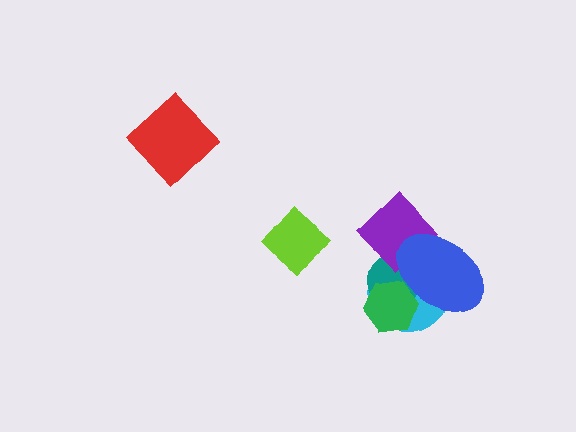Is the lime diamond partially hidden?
No, no other shape covers it.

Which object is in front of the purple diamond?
The blue ellipse is in front of the purple diamond.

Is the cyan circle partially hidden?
Yes, it is partially covered by another shape.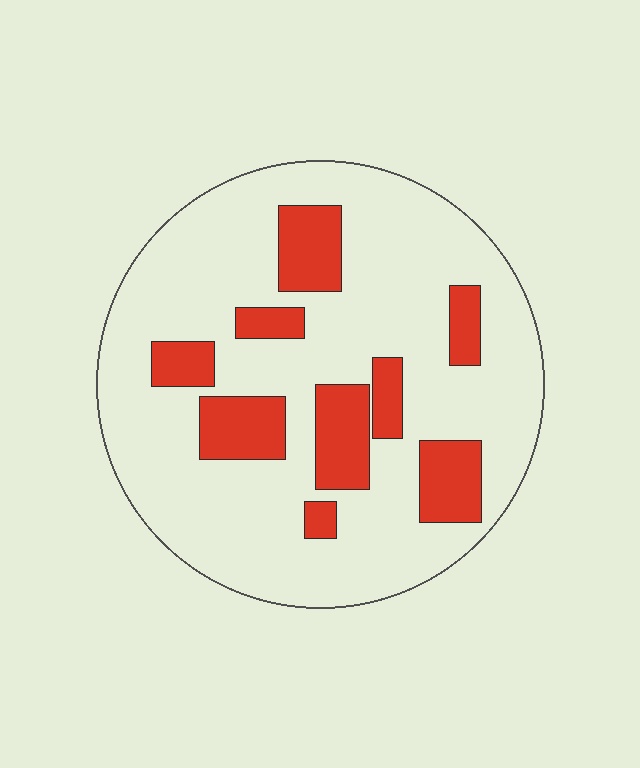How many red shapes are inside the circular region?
9.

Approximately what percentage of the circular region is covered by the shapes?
Approximately 20%.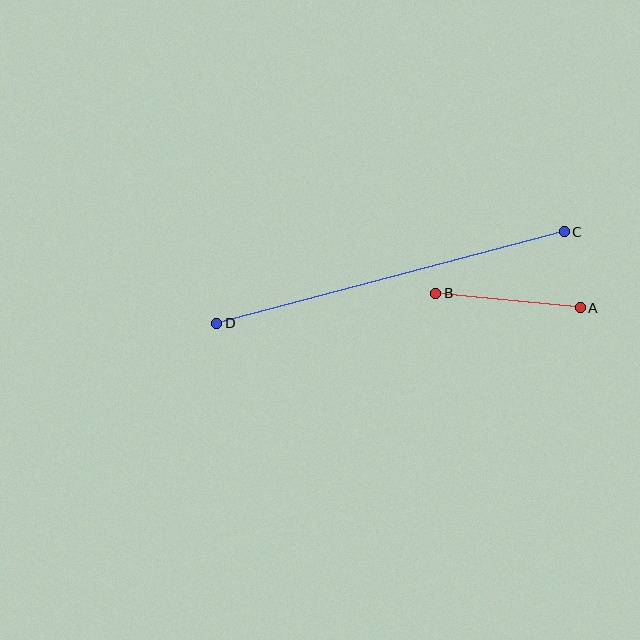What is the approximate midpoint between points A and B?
The midpoint is at approximately (508, 301) pixels.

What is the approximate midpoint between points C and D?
The midpoint is at approximately (390, 278) pixels.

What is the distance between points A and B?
The distance is approximately 146 pixels.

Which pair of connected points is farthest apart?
Points C and D are farthest apart.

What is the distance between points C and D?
The distance is approximately 360 pixels.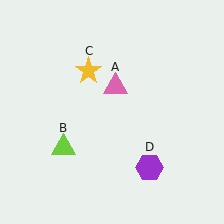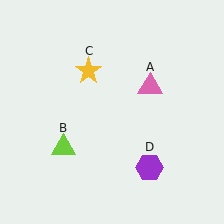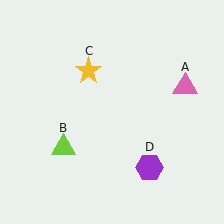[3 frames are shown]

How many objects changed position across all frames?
1 object changed position: pink triangle (object A).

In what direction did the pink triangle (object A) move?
The pink triangle (object A) moved right.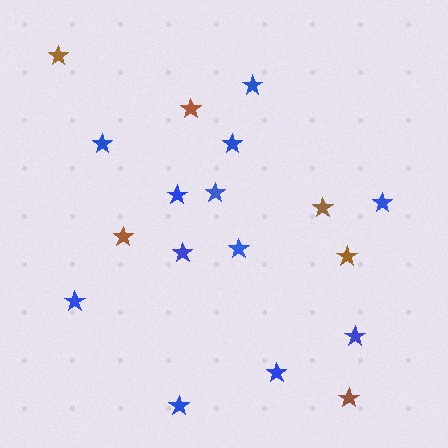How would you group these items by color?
There are 2 groups: one group of blue stars (12) and one group of brown stars (6).